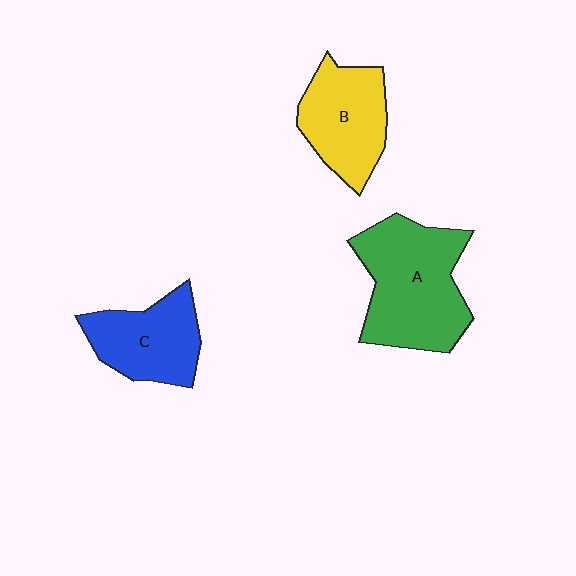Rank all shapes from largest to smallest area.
From largest to smallest: A (green), B (yellow), C (blue).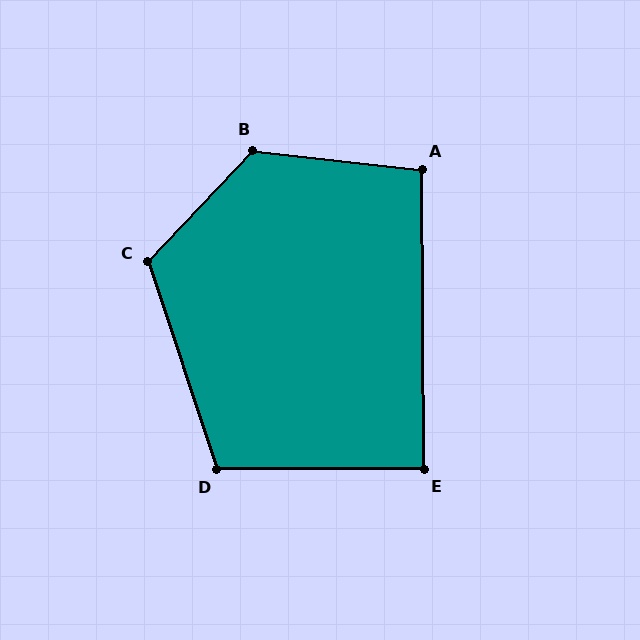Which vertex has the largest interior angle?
B, at approximately 127 degrees.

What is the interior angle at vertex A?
Approximately 97 degrees (obtuse).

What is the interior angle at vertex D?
Approximately 108 degrees (obtuse).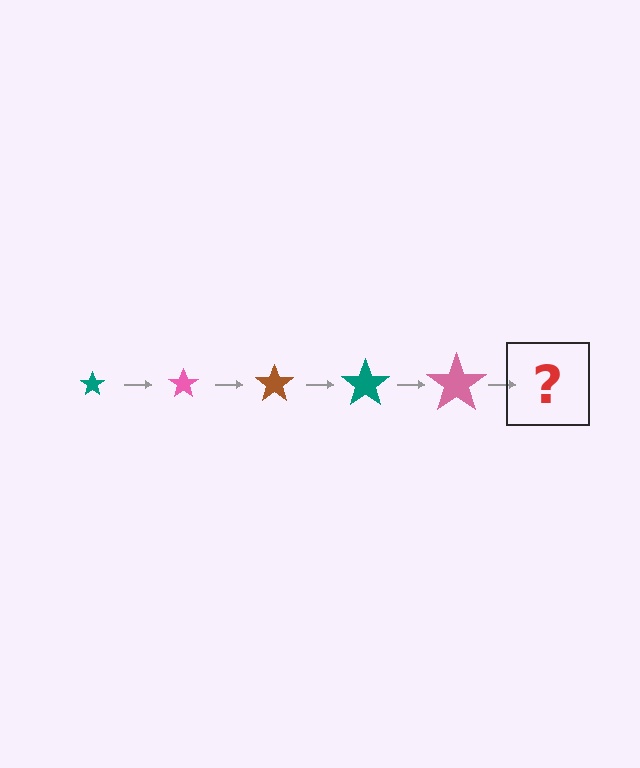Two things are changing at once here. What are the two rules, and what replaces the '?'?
The two rules are that the star grows larger each step and the color cycles through teal, pink, and brown. The '?' should be a brown star, larger than the previous one.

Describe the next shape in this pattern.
It should be a brown star, larger than the previous one.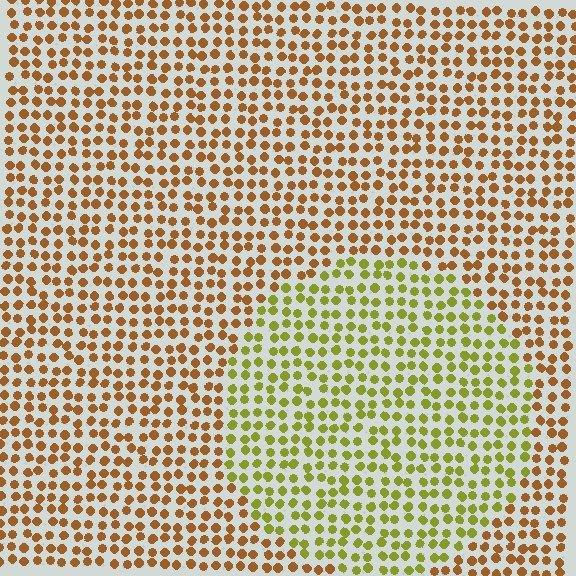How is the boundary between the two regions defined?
The boundary is defined purely by a slight shift in hue (about 44 degrees). Spacing, size, and orientation are identical on both sides.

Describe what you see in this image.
The image is filled with small brown elements in a uniform arrangement. A circle-shaped region is visible where the elements are tinted to a slightly different hue, forming a subtle color boundary.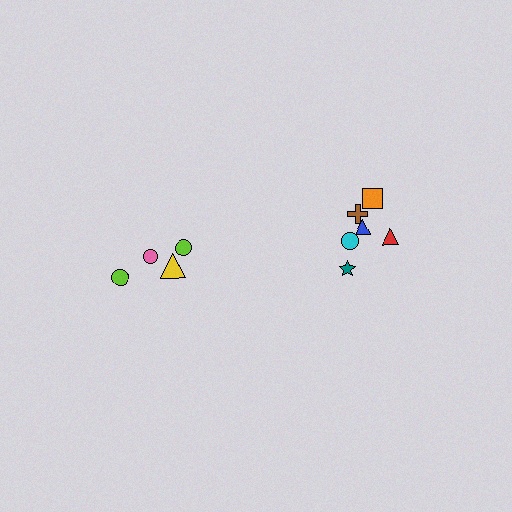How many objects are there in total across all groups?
There are 10 objects.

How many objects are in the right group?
There are 6 objects.